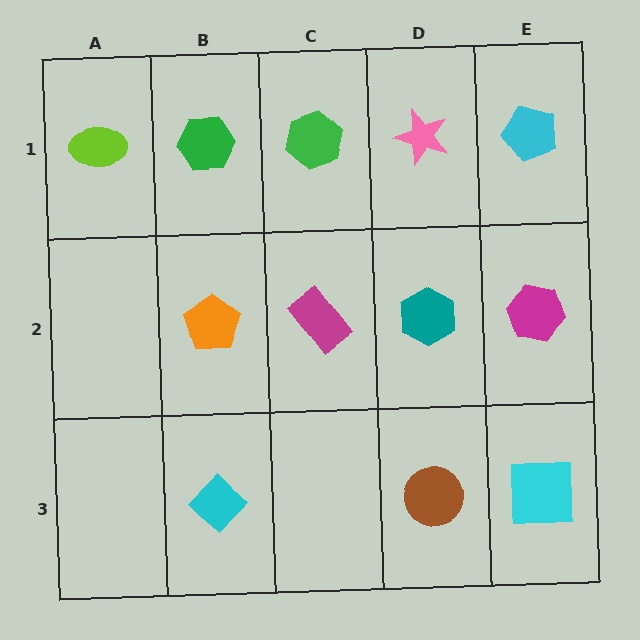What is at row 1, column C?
A green hexagon.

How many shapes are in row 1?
5 shapes.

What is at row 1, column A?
A lime ellipse.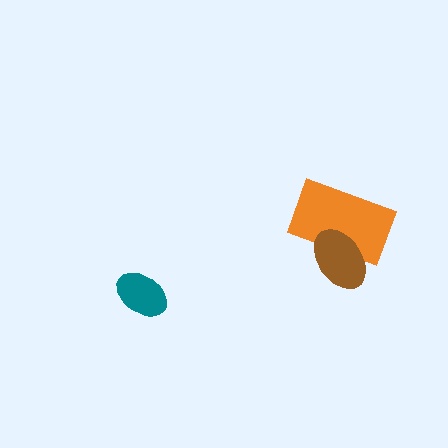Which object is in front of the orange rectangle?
The brown ellipse is in front of the orange rectangle.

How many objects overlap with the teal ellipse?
0 objects overlap with the teal ellipse.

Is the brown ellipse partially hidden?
No, no other shape covers it.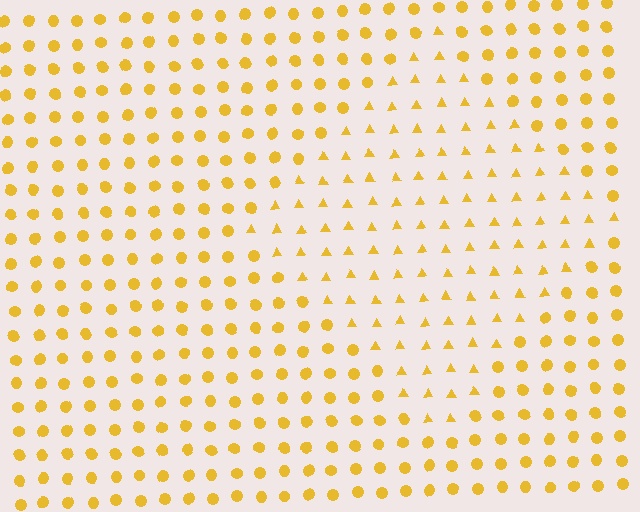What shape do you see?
I see a diamond.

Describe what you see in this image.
The image is filled with small yellow elements arranged in a uniform grid. A diamond-shaped region contains triangles, while the surrounding area contains circles. The boundary is defined purely by the change in element shape.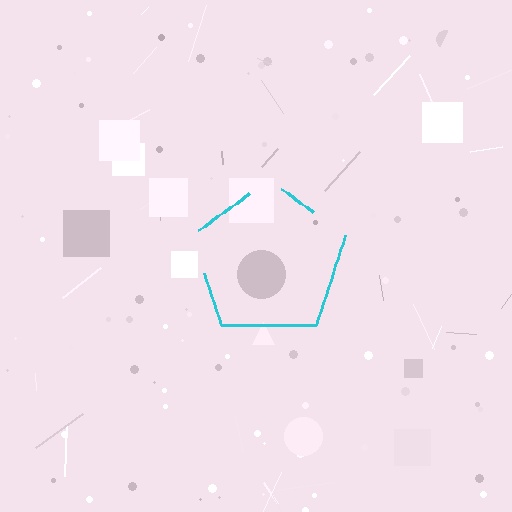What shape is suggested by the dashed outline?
The dashed outline suggests a pentagon.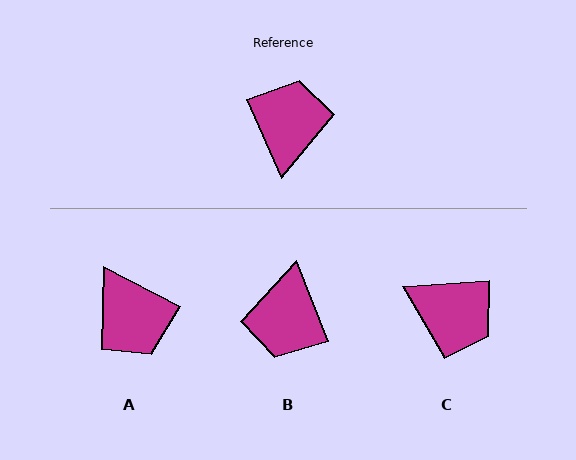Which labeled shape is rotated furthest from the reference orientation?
B, about 178 degrees away.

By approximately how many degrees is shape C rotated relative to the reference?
Approximately 110 degrees clockwise.